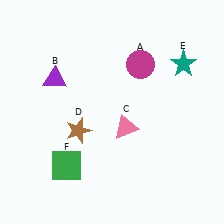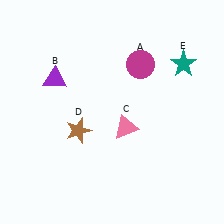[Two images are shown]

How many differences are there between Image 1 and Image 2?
There is 1 difference between the two images.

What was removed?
The green square (F) was removed in Image 2.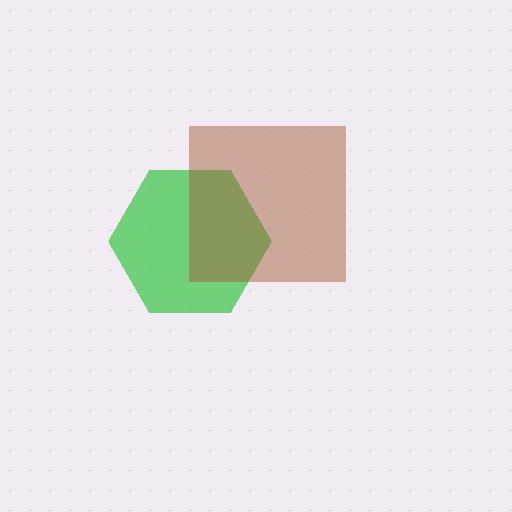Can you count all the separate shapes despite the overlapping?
Yes, there are 2 separate shapes.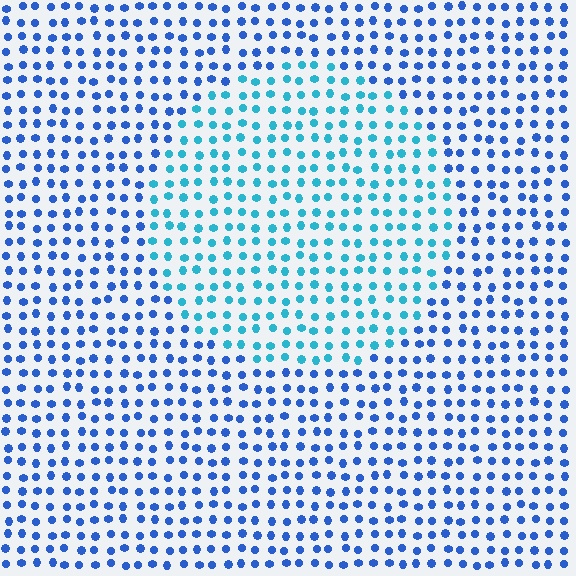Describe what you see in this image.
The image is filled with small blue elements in a uniform arrangement. A circle-shaped region is visible where the elements are tinted to a slightly different hue, forming a subtle color boundary.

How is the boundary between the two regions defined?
The boundary is defined purely by a slight shift in hue (about 32 degrees). Spacing, size, and orientation are identical on both sides.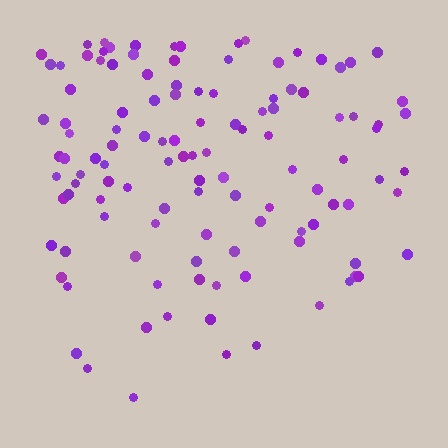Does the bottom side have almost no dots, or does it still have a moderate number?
Still a moderate number, just noticeably fewer than the top.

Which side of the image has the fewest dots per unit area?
The bottom.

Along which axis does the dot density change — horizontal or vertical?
Vertical.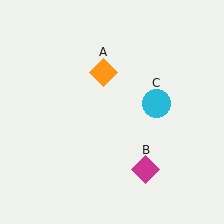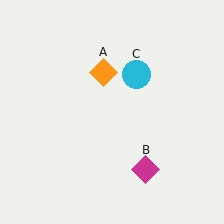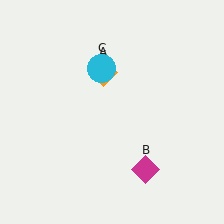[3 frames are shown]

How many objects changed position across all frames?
1 object changed position: cyan circle (object C).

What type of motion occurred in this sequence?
The cyan circle (object C) rotated counterclockwise around the center of the scene.